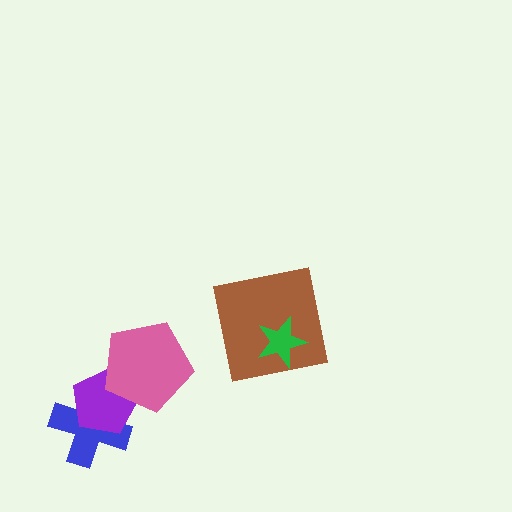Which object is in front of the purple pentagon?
The pink pentagon is in front of the purple pentagon.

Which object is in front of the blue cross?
The purple pentagon is in front of the blue cross.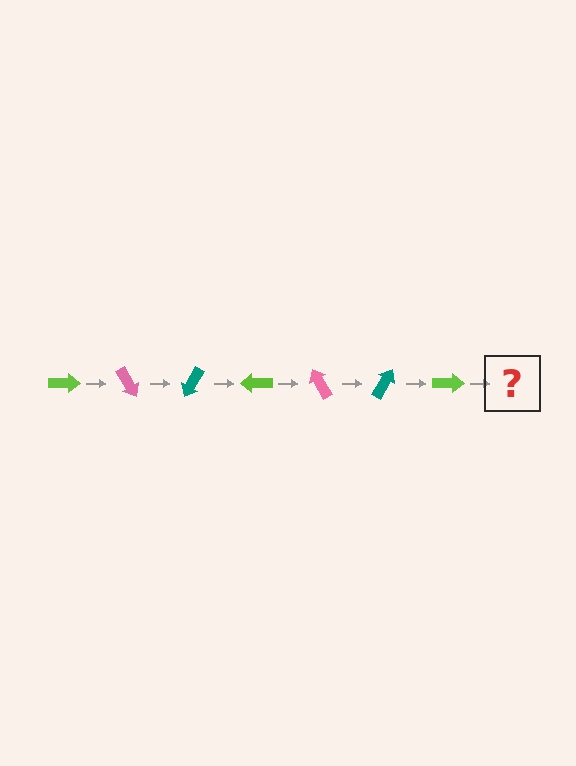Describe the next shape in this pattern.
It should be a pink arrow, rotated 420 degrees from the start.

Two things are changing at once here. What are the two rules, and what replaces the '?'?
The two rules are that it rotates 60 degrees each step and the color cycles through lime, pink, and teal. The '?' should be a pink arrow, rotated 420 degrees from the start.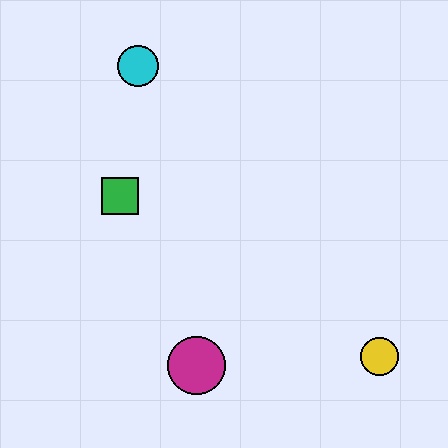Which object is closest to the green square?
The cyan circle is closest to the green square.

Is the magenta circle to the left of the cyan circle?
No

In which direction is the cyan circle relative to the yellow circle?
The cyan circle is above the yellow circle.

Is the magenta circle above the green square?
No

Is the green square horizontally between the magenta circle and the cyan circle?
No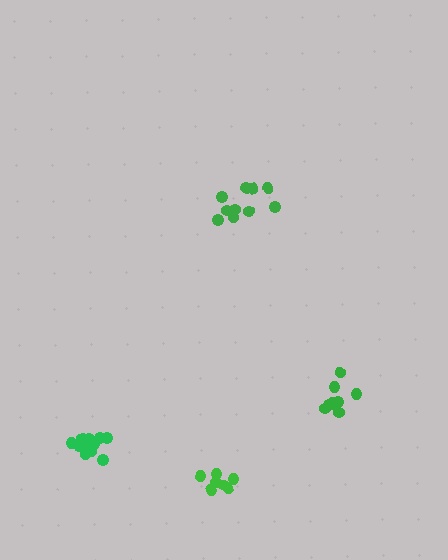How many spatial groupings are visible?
There are 4 spatial groupings.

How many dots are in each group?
Group 1: 9 dots, Group 2: 10 dots, Group 3: 7 dots, Group 4: 13 dots (39 total).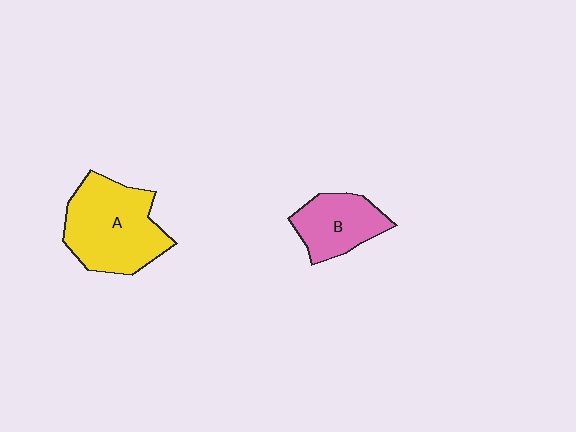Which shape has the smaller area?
Shape B (pink).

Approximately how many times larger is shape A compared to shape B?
Approximately 1.7 times.